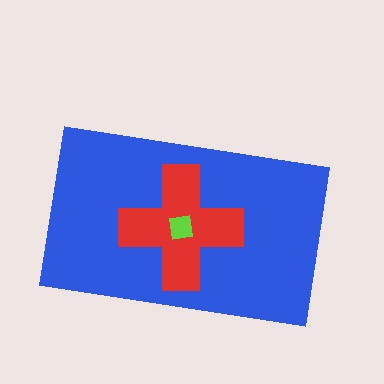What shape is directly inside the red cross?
The lime square.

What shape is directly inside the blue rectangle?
The red cross.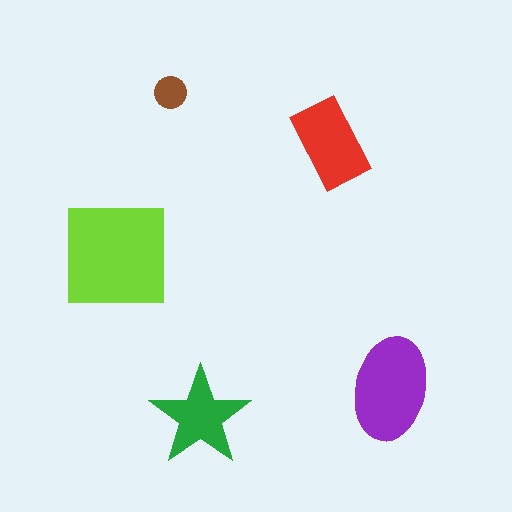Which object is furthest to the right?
The purple ellipse is rightmost.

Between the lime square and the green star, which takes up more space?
The lime square.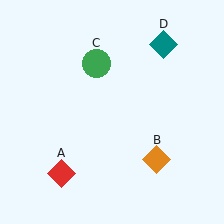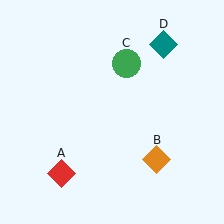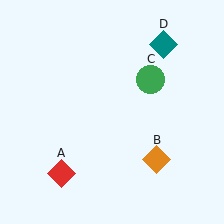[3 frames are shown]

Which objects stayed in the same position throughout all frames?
Red diamond (object A) and orange diamond (object B) and teal diamond (object D) remained stationary.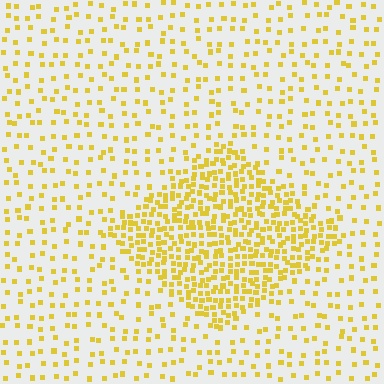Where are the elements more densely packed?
The elements are more densely packed inside the diamond boundary.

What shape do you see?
I see a diamond.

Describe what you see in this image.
The image contains small yellow elements arranged at two different densities. A diamond-shaped region is visible where the elements are more densely packed than the surrounding area.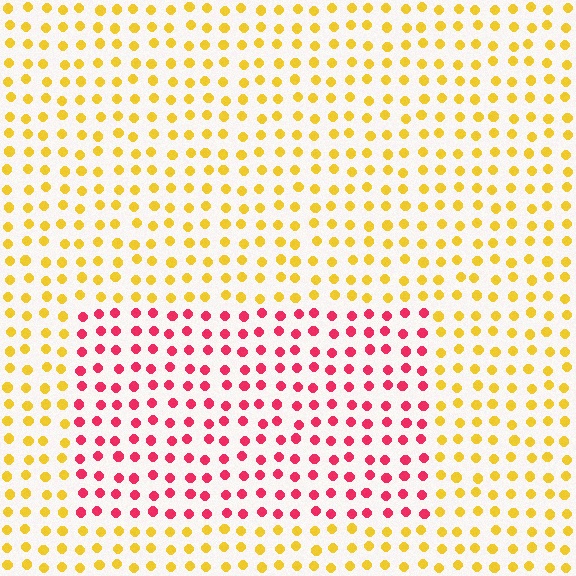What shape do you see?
I see a rectangle.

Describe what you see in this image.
The image is filled with small yellow elements in a uniform arrangement. A rectangle-shaped region is visible where the elements are tinted to a slightly different hue, forming a subtle color boundary.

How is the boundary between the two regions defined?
The boundary is defined purely by a slight shift in hue (about 66 degrees). Spacing, size, and orientation are identical on both sides.